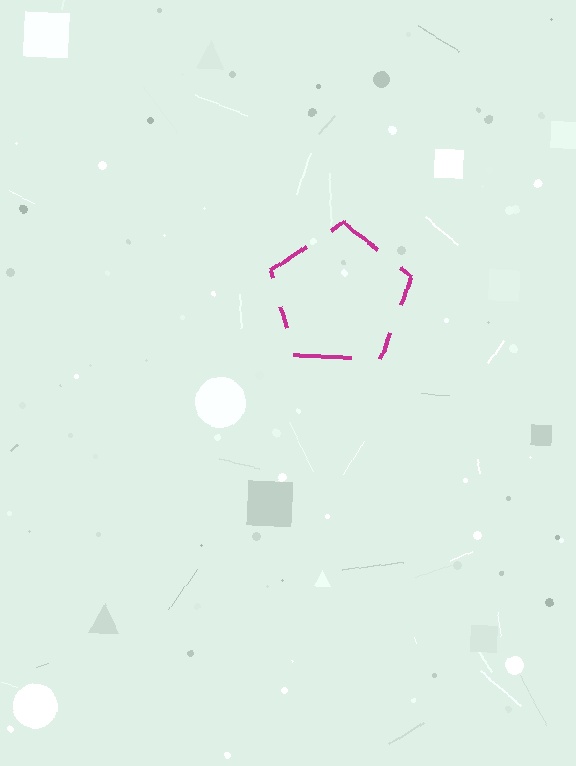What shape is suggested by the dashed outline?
The dashed outline suggests a pentagon.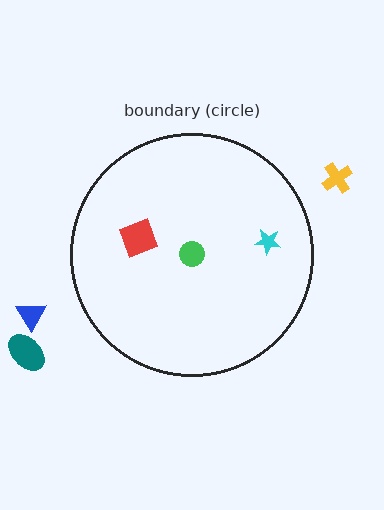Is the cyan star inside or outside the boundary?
Inside.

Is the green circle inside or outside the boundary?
Inside.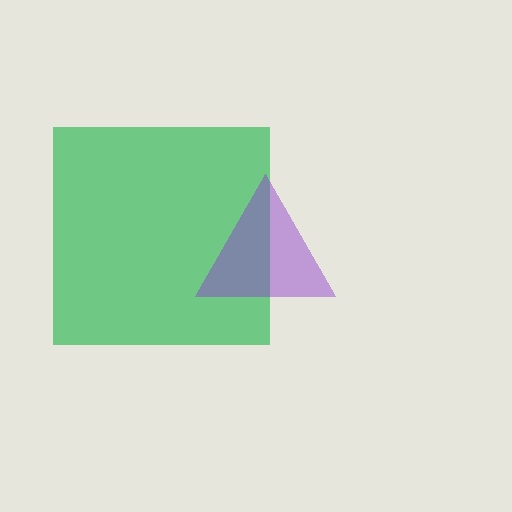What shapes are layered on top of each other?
The layered shapes are: a green square, a purple triangle.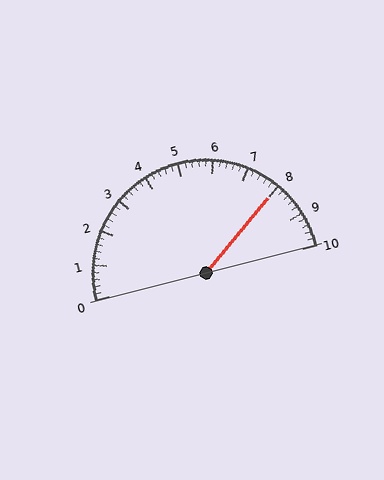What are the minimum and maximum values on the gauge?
The gauge ranges from 0 to 10.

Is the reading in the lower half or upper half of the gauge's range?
The reading is in the upper half of the range (0 to 10).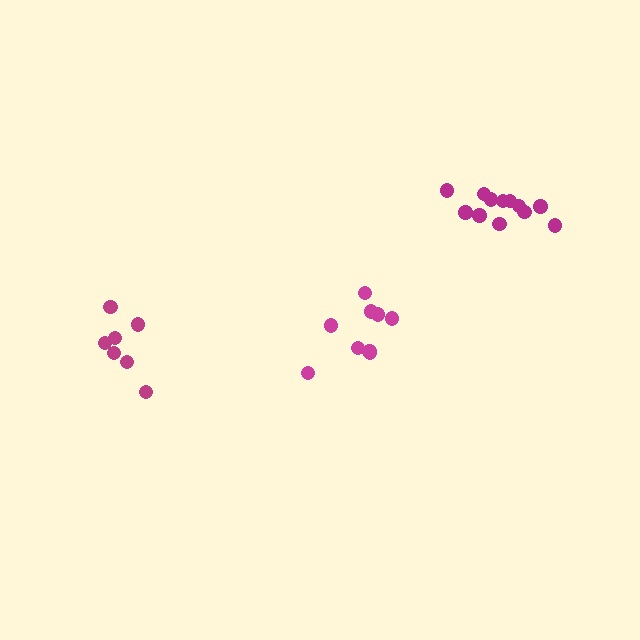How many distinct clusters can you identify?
There are 3 distinct clusters.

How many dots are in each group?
Group 1: 9 dots, Group 2: 12 dots, Group 3: 7 dots (28 total).